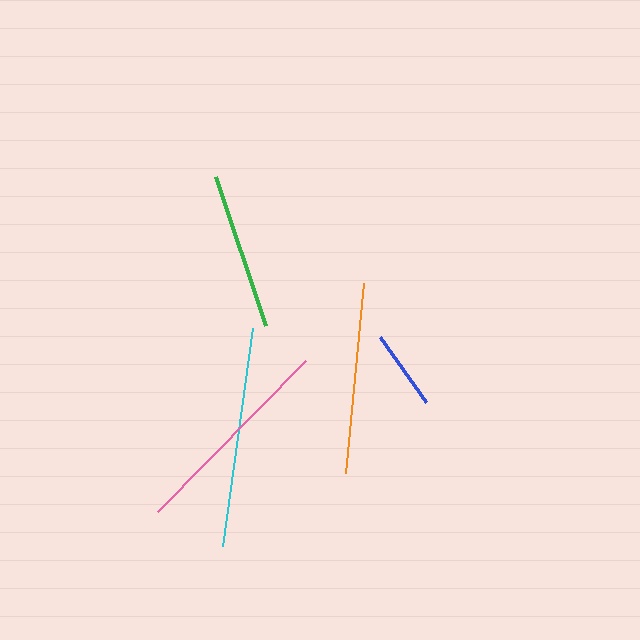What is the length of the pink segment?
The pink segment is approximately 212 pixels long.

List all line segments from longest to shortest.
From longest to shortest: cyan, pink, orange, green, blue.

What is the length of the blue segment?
The blue segment is approximately 81 pixels long.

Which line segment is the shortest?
The blue line is the shortest at approximately 81 pixels.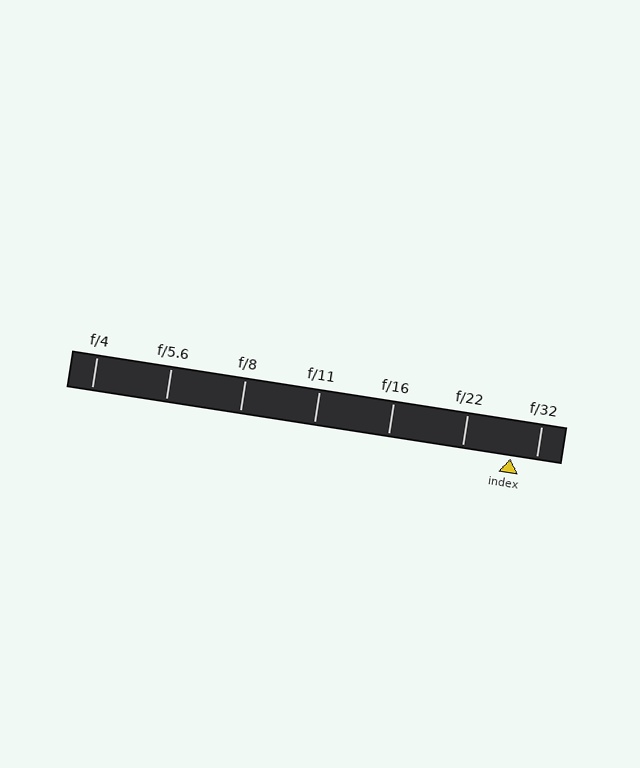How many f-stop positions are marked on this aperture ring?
There are 7 f-stop positions marked.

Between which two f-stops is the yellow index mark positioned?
The index mark is between f/22 and f/32.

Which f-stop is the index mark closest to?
The index mark is closest to f/32.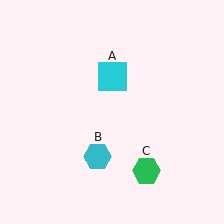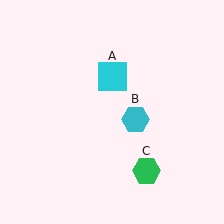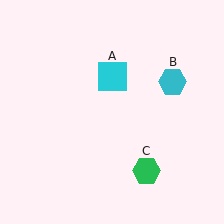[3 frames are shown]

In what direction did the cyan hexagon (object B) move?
The cyan hexagon (object B) moved up and to the right.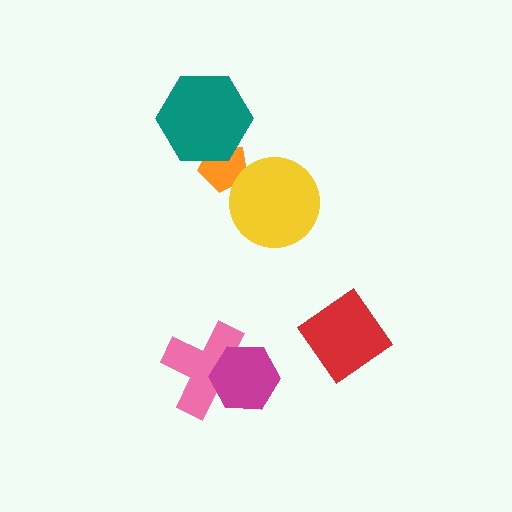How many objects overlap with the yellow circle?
1 object overlaps with the yellow circle.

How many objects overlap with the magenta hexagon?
1 object overlaps with the magenta hexagon.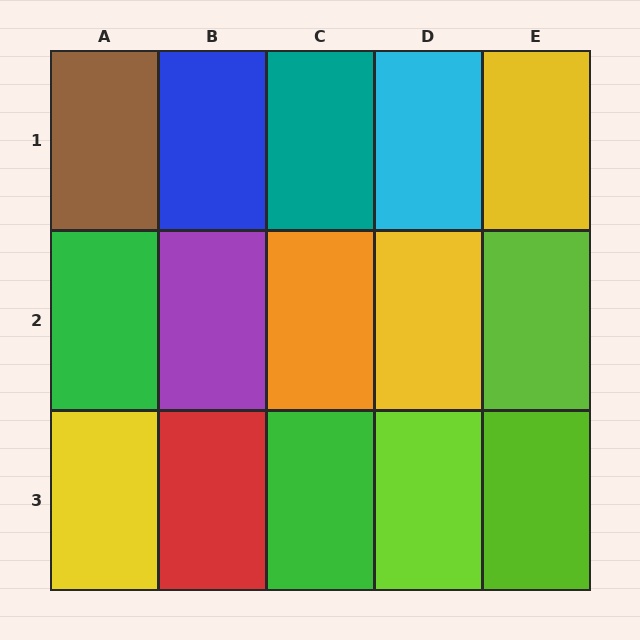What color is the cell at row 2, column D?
Yellow.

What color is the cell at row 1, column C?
Teal.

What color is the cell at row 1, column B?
Blue.